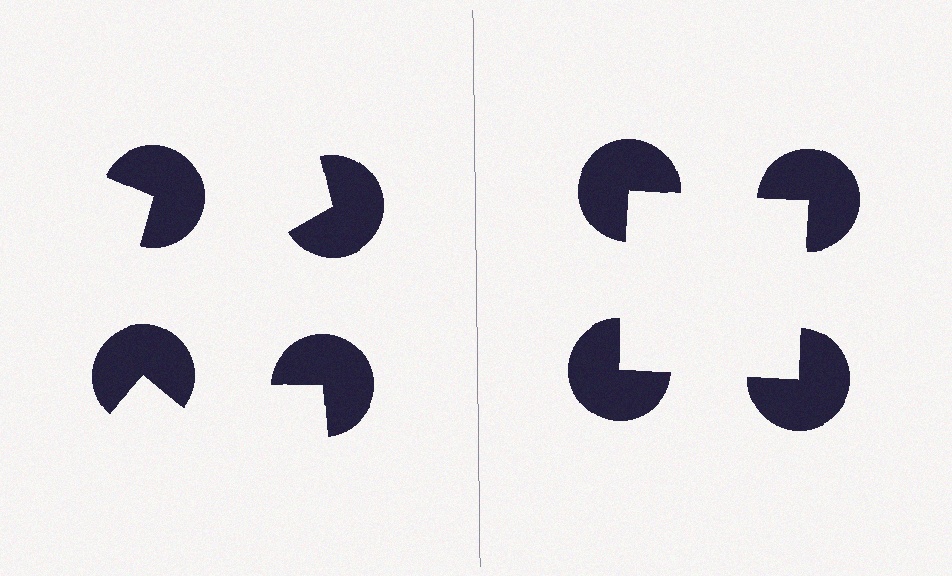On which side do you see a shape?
An illusory square appears on the right side. On the left side the wedge cuts are rotated, so no coherent shape forms.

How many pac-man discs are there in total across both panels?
8 — 4 on each side.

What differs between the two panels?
The pac-man discs are positioned identically on both sides; only the wedge orientations differ. On the right they align to a square; on the left they are misaligned.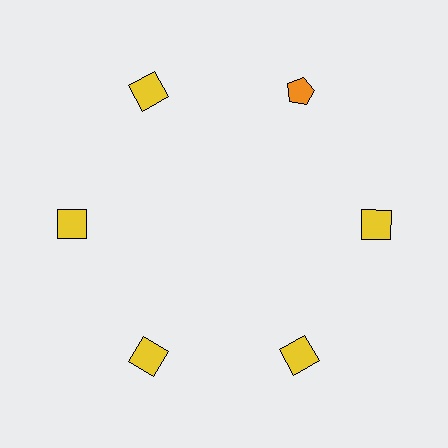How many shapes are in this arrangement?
There are 6 shapes arranged in a ring pattern.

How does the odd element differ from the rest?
It differs in both color (orange instead of yellow) and shape (pentagon instead of square).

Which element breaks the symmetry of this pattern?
The orange pentagon at roughly the 1 o'clock position breaks the symmetry. All other shapes are yellow squares.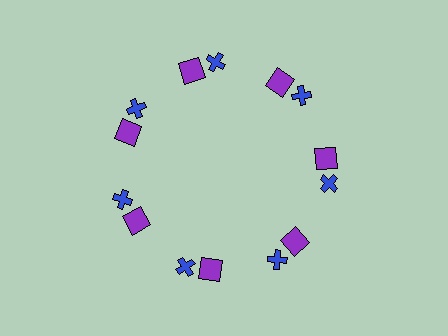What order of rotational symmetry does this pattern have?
This pattern has 7-fold rotational symmetry.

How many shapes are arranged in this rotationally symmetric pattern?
There are 14 shapes, arranged in 7 groups of 2.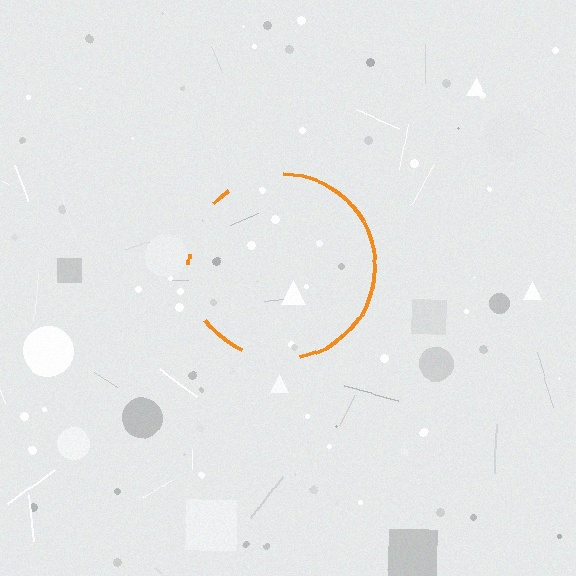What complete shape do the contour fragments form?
The contour fragments form a circle.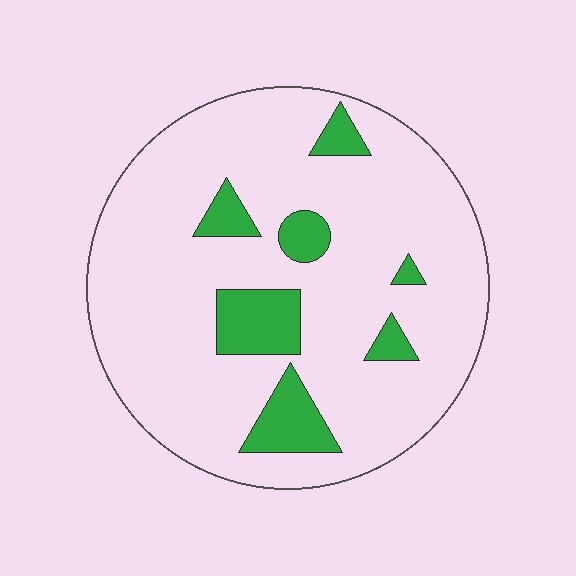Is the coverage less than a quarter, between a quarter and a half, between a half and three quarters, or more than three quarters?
Less than a quarter.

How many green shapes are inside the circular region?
7.